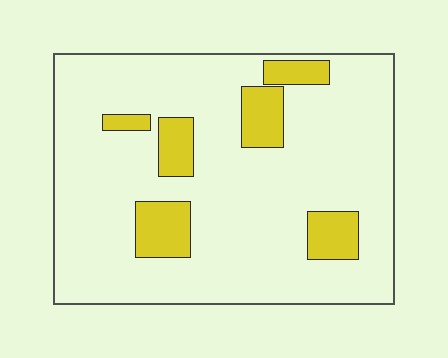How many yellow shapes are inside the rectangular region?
6.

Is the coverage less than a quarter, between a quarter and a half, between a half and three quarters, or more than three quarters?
Less than a quarter.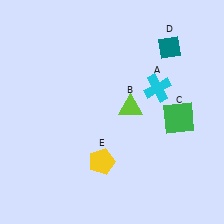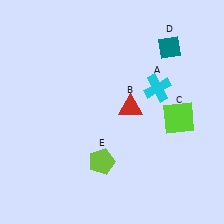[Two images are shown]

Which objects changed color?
B changed from lime to red. C changed from green to lime. E changed from yellow to lime.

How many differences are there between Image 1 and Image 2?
There are 3 differences between the two images.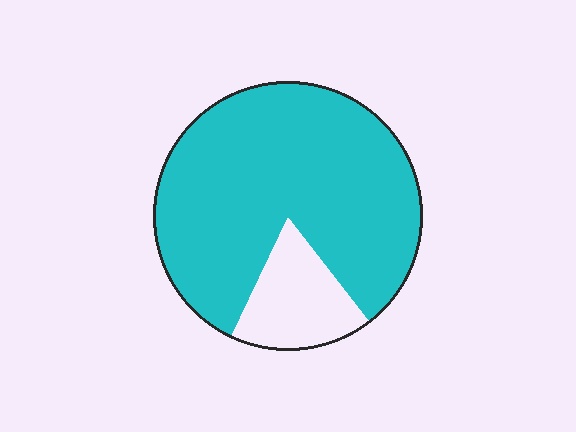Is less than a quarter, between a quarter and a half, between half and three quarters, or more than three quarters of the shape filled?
More than three quarters.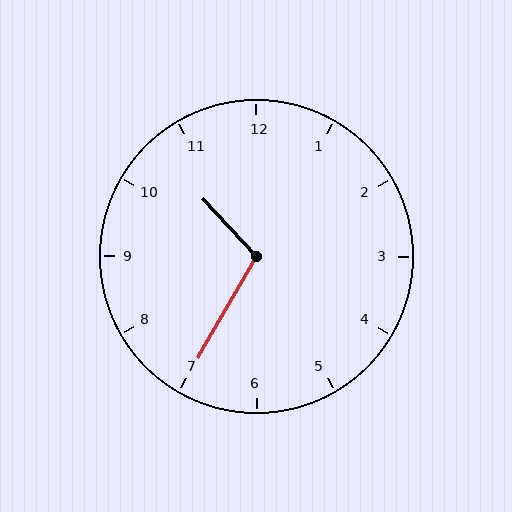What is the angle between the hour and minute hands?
Approximately 108 degrees.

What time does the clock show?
10:35.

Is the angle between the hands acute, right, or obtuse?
It is obtuse.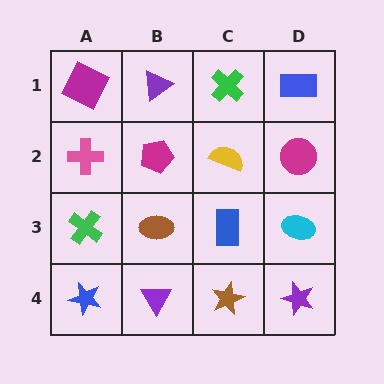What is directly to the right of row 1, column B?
A green cross.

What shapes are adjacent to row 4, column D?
A cyan ellipse (row 3, column D), a brown star (row 4, column C).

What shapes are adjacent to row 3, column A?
A pink cross (row 2, column A), a blue star (row 4, column A), a brown ellipse (row 3, column B).